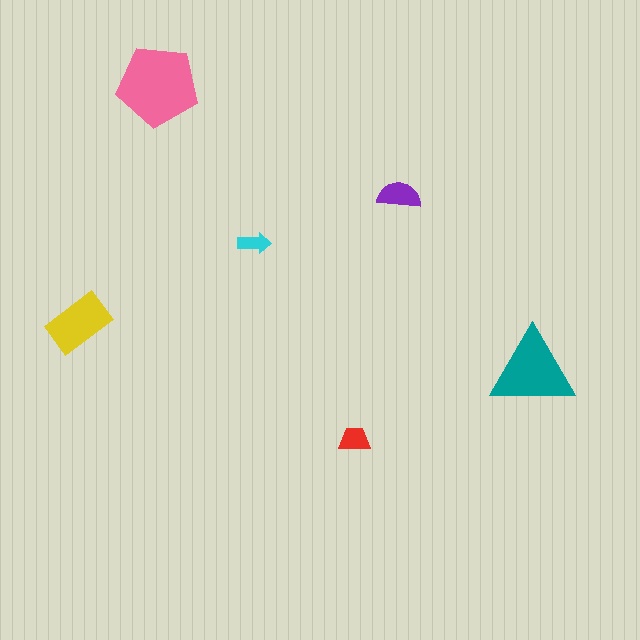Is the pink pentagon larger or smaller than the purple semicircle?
Larger.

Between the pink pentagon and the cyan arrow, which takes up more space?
The pink pentagon.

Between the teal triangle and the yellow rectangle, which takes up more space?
The teal triangle.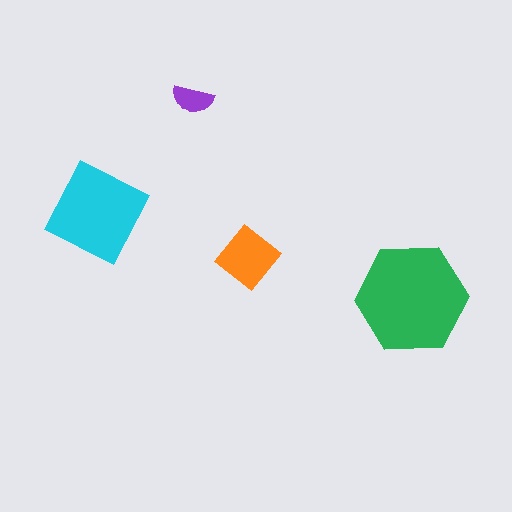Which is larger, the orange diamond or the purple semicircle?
The orange diamond.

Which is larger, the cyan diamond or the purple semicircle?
The cyan diamond.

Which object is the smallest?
The purple semicircle.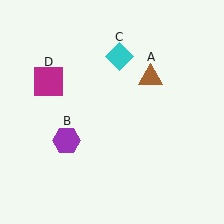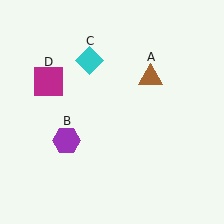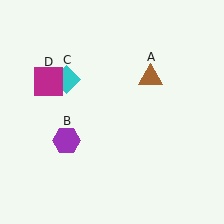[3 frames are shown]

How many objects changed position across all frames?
1 object changed position: cyan diamond (object C).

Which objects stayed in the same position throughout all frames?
Brown triangle (object A) and purple hexagon (object B) and magenta square (object D) remained stationary.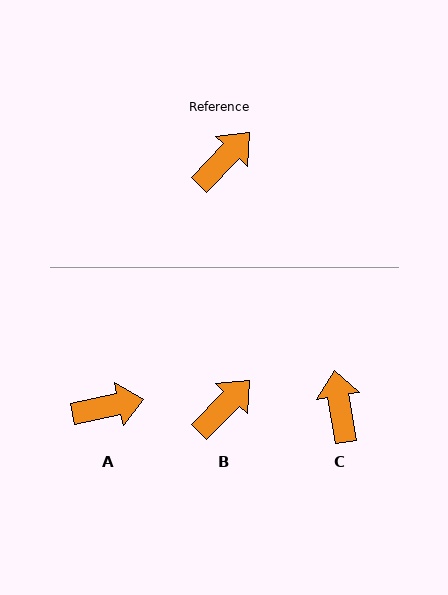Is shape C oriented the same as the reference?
No, it is off by about 53 degrees.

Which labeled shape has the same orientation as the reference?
B.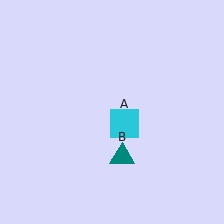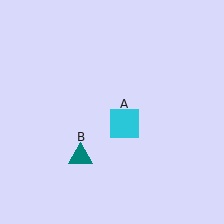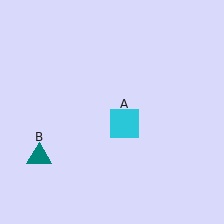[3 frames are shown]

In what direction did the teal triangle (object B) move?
The teal triangle (object B) moved left.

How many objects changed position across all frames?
1 object changed position: teal triangle (object B).